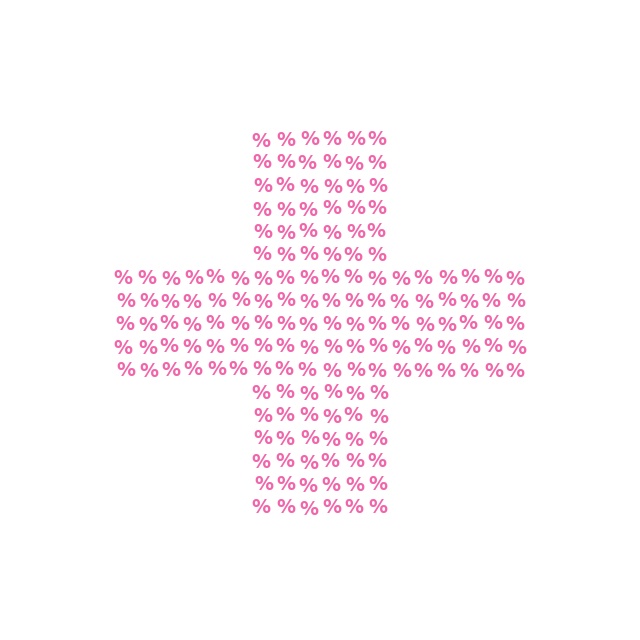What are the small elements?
The small elements are percent signs.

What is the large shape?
The large shape is a cross.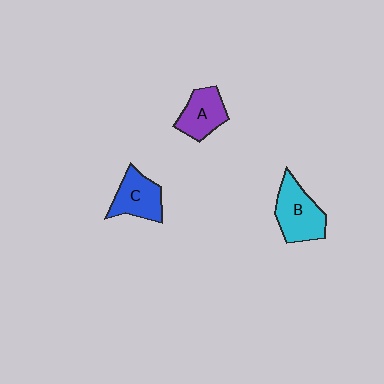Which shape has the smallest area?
Shape A (purple).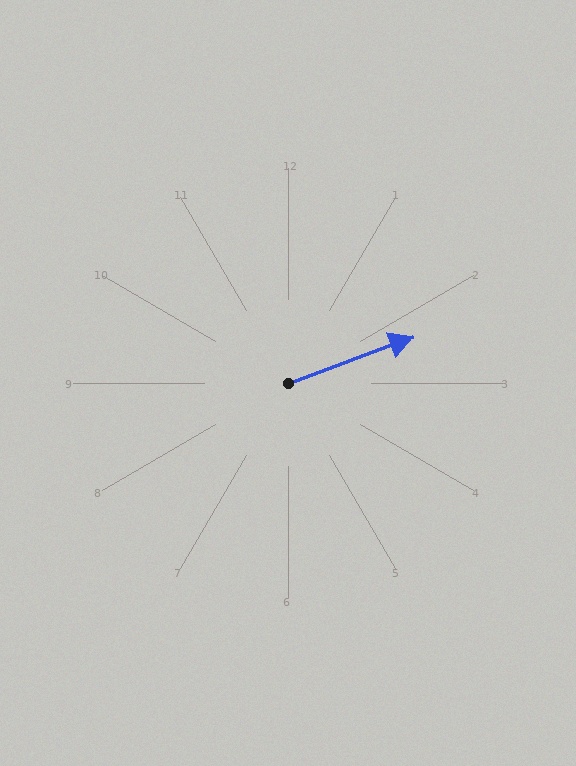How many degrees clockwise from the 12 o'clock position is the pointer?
Approximately 70 degrees.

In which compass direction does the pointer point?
East.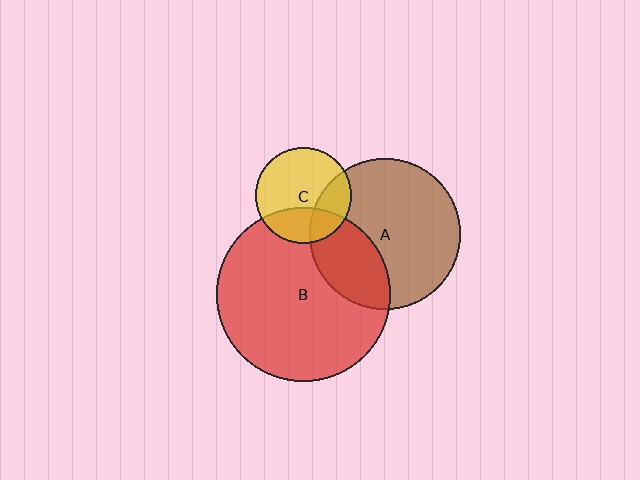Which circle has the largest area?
Circle B (red).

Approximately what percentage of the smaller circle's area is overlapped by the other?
Approximately 30%.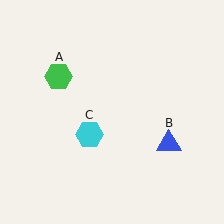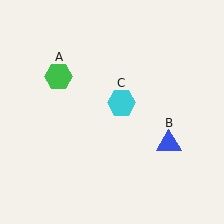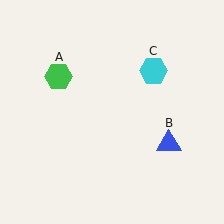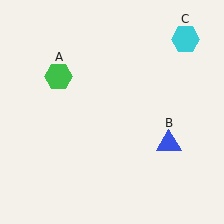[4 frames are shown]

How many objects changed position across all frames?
1 object changed position: cyan hexagon (object C).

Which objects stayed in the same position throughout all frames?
Green hexagon (object A) and blue triangle (object B) remained stationary.